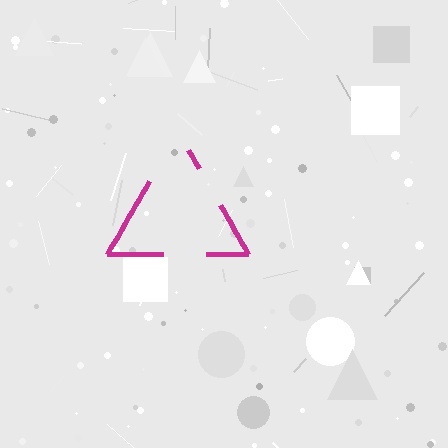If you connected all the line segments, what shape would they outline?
They would outline a triangle.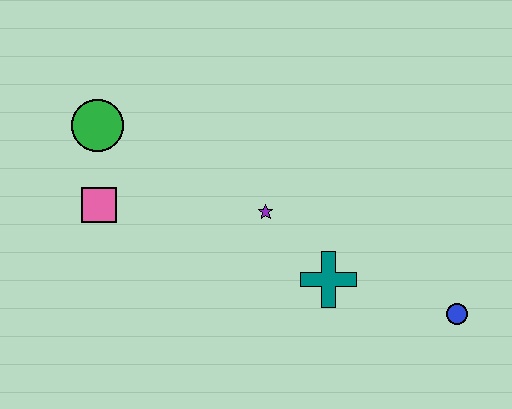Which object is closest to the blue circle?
The teal cross is closest to the blue circle.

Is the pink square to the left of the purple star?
Yes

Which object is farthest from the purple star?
The blue circle is farthest from the purple star.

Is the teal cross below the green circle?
Yes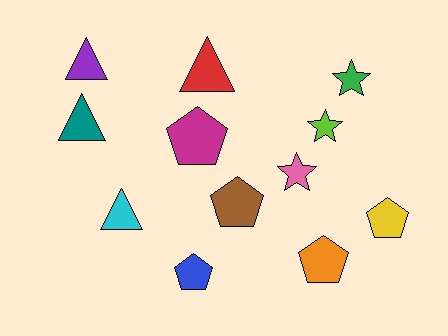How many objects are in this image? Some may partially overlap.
There are 12 objects.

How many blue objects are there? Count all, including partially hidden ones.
There is 1 blue object.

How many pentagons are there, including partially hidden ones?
There are 5 pentagons.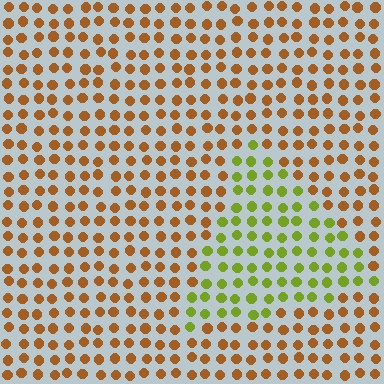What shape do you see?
I see a triangle.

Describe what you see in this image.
The image is filled with small brown elements in a uniform arrangement. A triangle-shaped region is visible where the elements are tinted to a slightly different hue, forming a subtle color boundary.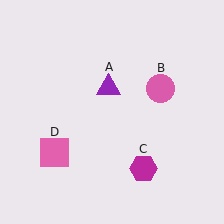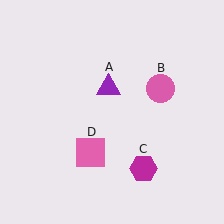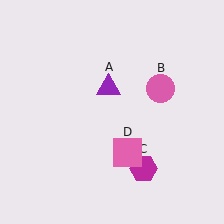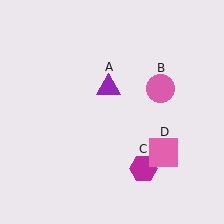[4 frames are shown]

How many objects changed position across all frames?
1 object changed position: pink square (object D).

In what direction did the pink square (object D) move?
The pink square (object D) moved right.